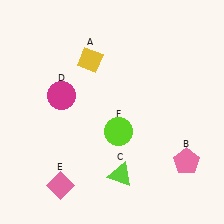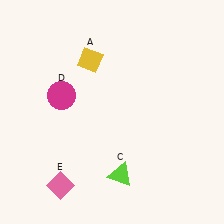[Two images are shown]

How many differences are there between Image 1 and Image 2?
There are 2 differences between the two images.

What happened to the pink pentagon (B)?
The pink pentagon (B) was removed in Image 2. It was in the bottom-right area of Image 1.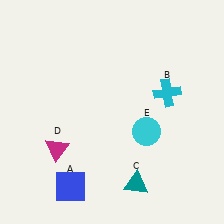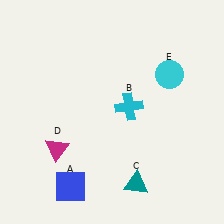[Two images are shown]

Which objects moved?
The objects that moved are: the cyan cross (B), the cyan circle (E).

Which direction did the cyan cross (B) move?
The cyan cross (B) moved left.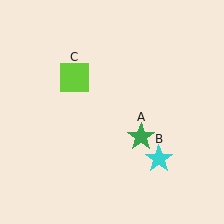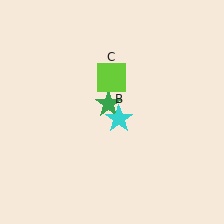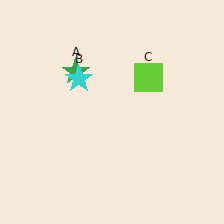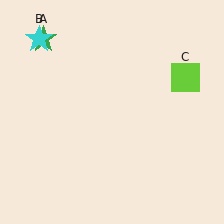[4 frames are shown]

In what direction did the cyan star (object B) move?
The cyan star (object B) moved up and to the left.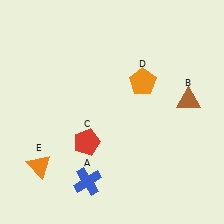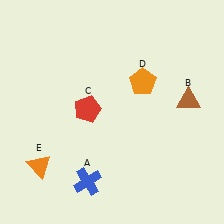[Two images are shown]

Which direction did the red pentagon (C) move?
The red pentagon (C) moved up.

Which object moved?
The red pentagon (C) moved up.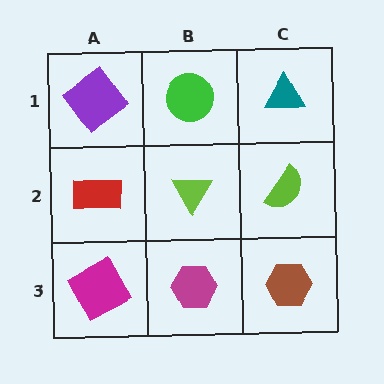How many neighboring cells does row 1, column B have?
3.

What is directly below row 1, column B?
A lime triangle.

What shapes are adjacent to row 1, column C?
A lime semicircle (row 2, column C), a green circle (row 1, column B).